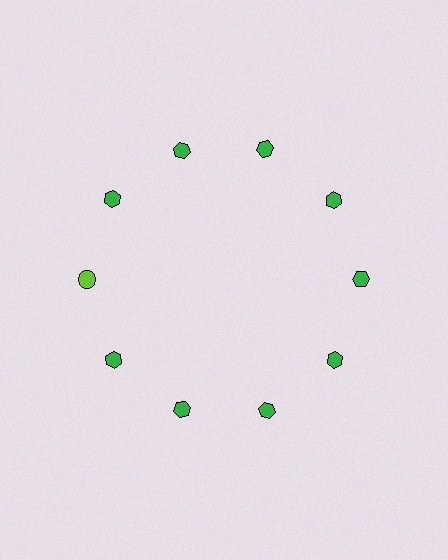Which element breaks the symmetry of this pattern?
The lime circle at roughly the 9 o'clock position breaks the symmetry. All other shapes are green hexagons.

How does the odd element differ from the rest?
It differs in both color (lime instead of green) and shape (circle instead of hexagon).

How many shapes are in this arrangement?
There are 10 shapes arranged in a ring pattern.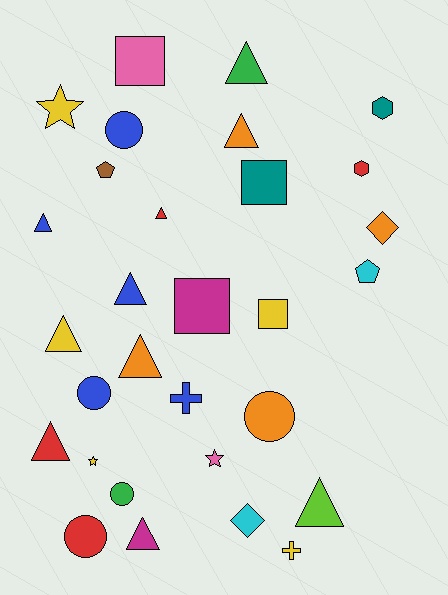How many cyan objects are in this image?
There are 2 cyan objects.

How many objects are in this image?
There are 30 objects.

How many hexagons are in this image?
There are 2 hexagons.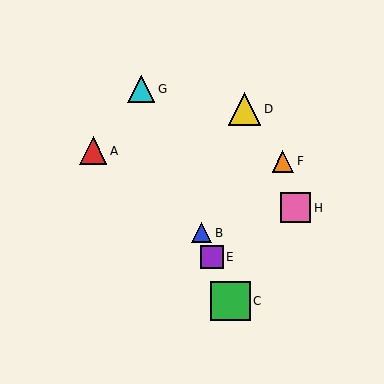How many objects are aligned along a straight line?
4 objects (B, C, E, G) are aligned along a straight line.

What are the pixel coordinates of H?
Object H is at (296, 208).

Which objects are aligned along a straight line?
Objects B, C, E, G are aligned along a straight line.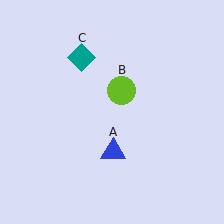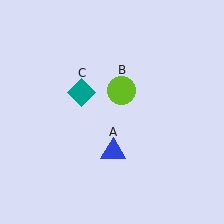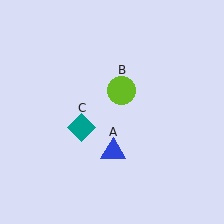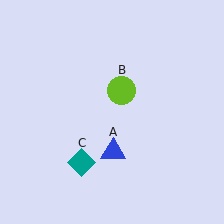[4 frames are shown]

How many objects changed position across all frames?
1 object changed position: teal diamond (object C).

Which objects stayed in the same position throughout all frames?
Blue triangle (object A) and lime circle (object B) remained stationary.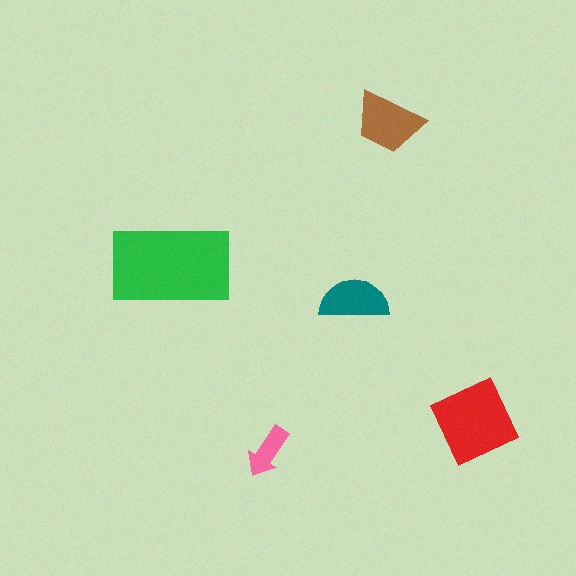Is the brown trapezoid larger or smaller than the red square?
Smaller.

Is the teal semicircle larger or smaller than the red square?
Smaller.